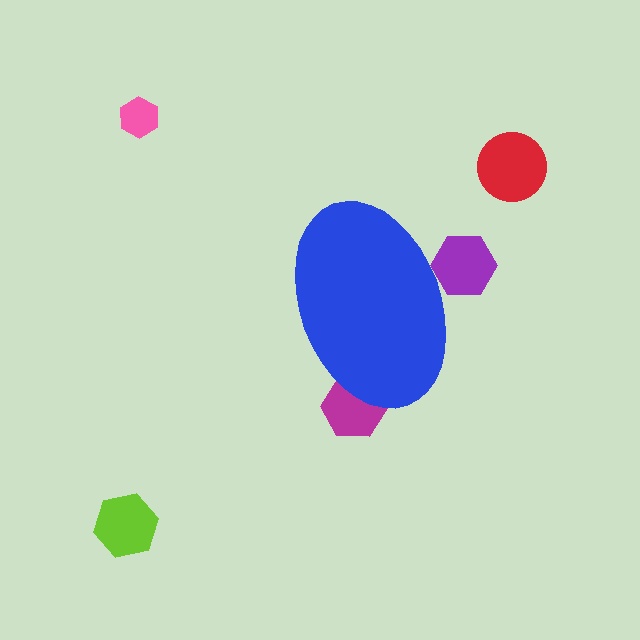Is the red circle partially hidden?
No, the red circle is fully visible.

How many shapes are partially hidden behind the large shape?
2 shapes are partially hidden.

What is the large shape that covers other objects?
A blue ellipse.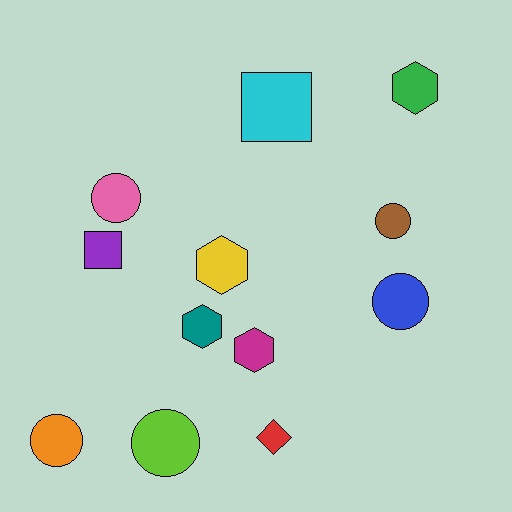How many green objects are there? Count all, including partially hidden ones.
There is 1 green object.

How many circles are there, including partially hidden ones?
There are 5 circles.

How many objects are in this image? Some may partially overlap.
There are 12 objects.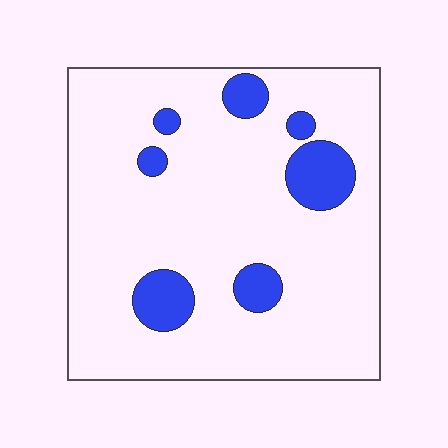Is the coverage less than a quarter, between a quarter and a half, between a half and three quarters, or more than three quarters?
Less than a quarter.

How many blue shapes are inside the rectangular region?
7.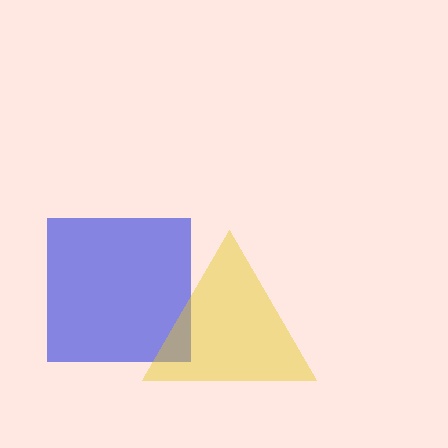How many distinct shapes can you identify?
There are 2 distinct shapes: a blue square, a yellow triangle.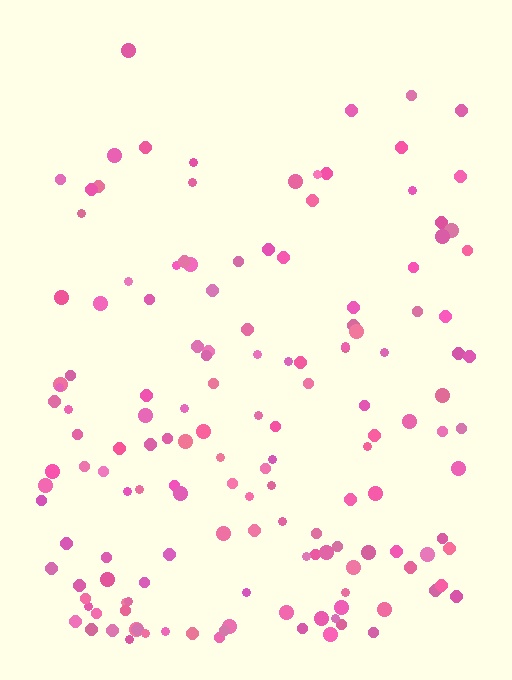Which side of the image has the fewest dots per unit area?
The top.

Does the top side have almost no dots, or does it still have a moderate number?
Still a moderate number, just noticeably fewer than the bottom.